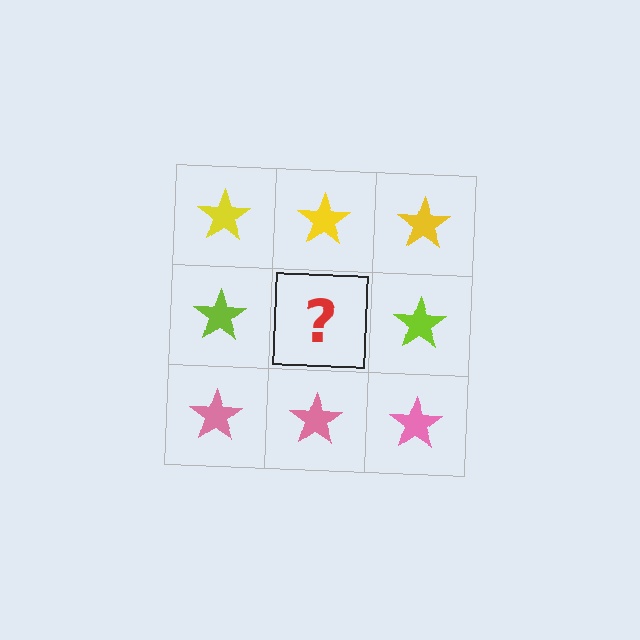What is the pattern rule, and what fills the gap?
The rule is that each row has a consistent color. The gap should be filled with a lime star.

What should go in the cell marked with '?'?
The missing cell should contain a lime star.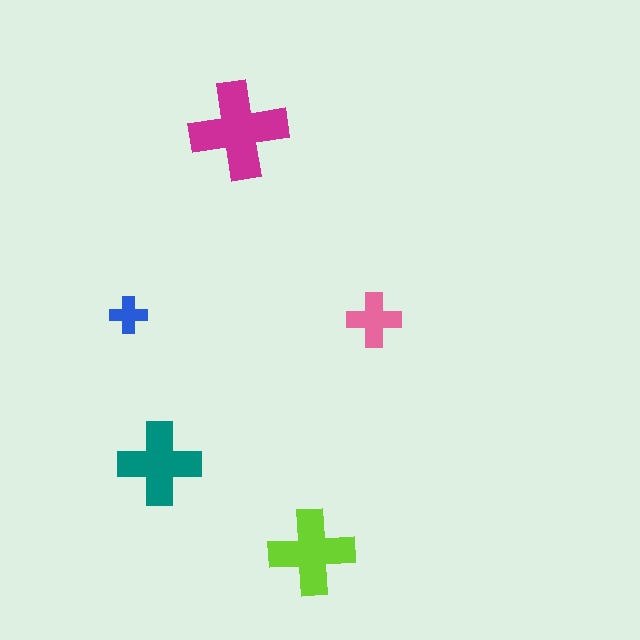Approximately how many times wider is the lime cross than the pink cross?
About 1.5 times wider.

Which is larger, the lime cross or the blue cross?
The lime one.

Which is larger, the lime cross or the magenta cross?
The magenta one.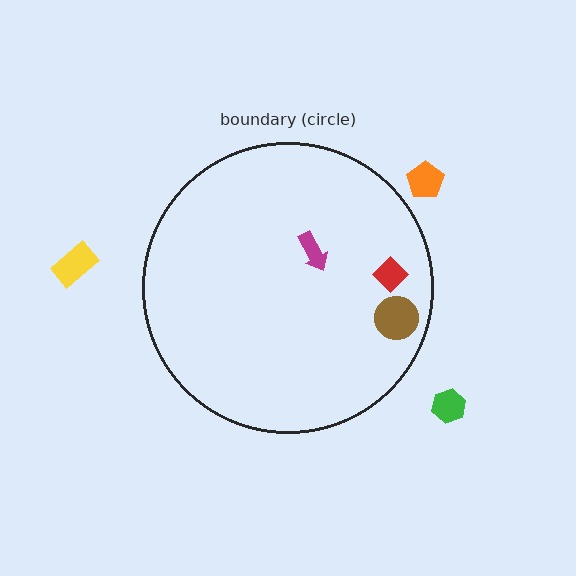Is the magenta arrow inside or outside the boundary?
Inside.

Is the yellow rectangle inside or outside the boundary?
Outside.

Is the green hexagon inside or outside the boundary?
Outside.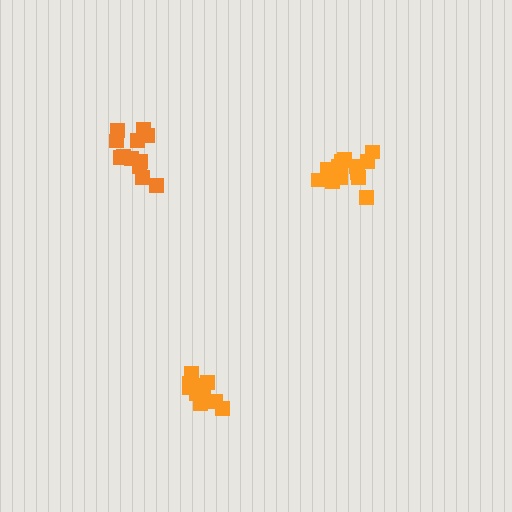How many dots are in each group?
Group 1: 11 dots, Group 2: 13 dots, Group 3: 14 dots (38 total).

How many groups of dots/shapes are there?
There are 3 groups.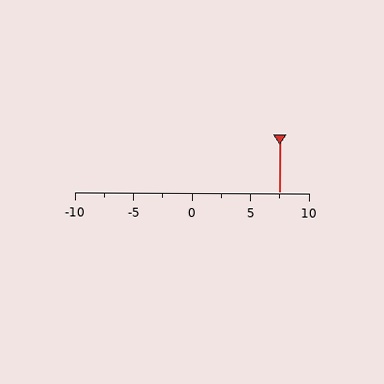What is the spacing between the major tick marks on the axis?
The major ticks are spaced 5 apart.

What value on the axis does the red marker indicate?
The marker indicates approximately 7.5.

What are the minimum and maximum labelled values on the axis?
The axis runs from -10 to 10.